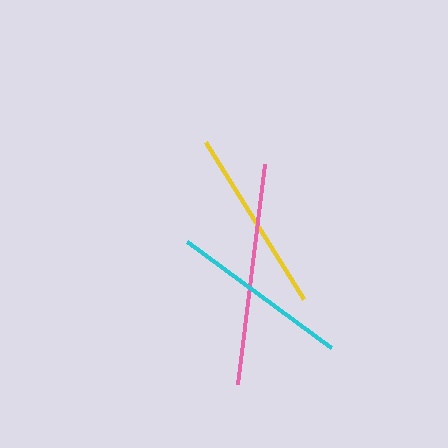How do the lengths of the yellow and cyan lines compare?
The yellow and cyan lines are approximately the same length.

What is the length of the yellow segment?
The yellow segment is approximately 185 pixels long.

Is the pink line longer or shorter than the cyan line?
The pink line is longer than the cyan line.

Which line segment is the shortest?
The cyan line is the shortest at approximately 179 pixels.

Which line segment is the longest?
The pink line is the longest at approximately 221 pixels.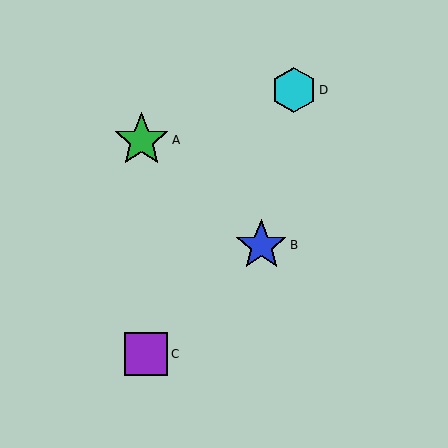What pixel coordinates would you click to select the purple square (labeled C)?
Click at (146, 354) to select the purple square C.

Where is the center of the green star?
The center of the green star is at (142, 140).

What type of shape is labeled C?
Shape C is a purple square.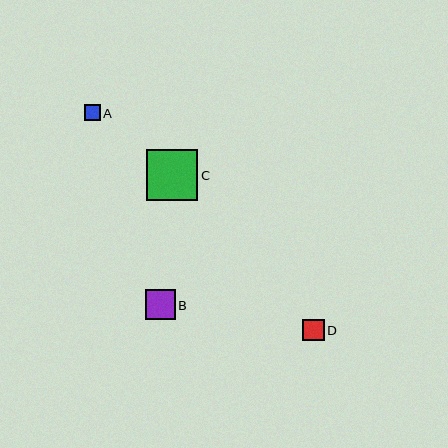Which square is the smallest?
Square A is the smallest with a size of approximately 16 pixels.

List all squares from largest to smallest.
From largest to smallest: C, B, D, A.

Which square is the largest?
Square C is the largest with a size of approximately 51 pixels.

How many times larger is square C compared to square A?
Square C is approximately 3.2 times the size of square A.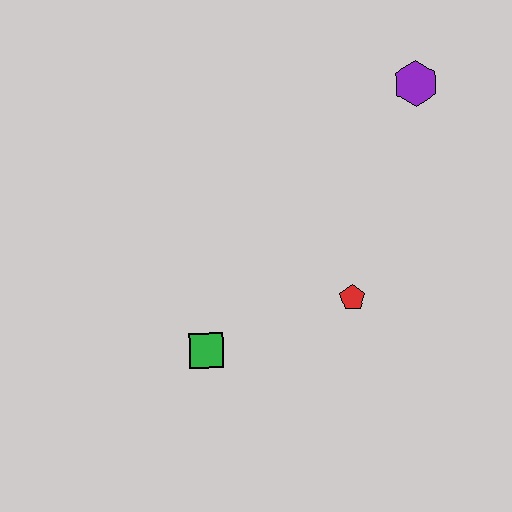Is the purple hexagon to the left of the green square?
No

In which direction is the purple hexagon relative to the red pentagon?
The purple hexagon is above the red pentagon.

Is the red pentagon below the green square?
No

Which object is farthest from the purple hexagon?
The green square is farthest from the purple hexagon.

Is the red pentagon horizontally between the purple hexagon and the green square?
Yes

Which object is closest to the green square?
The red pentagon is closest to the green square.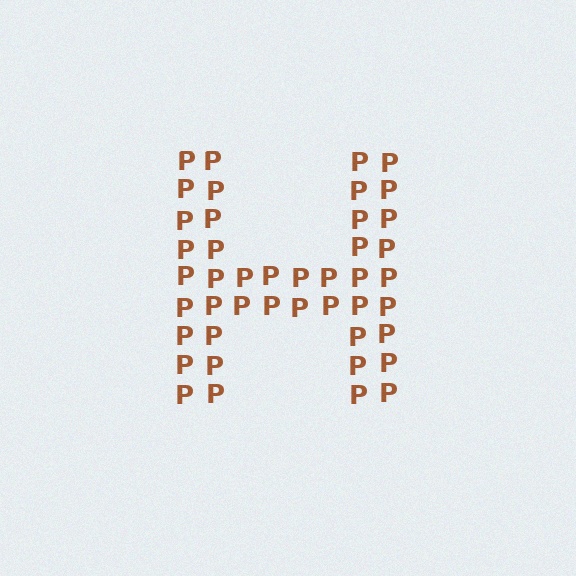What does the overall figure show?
The overall figure shows the letter H.